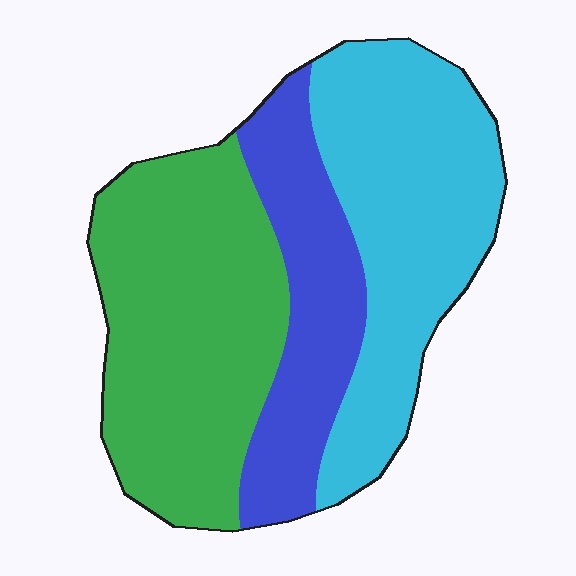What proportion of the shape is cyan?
Cyan covers 37% of the shape.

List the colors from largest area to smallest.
From largest to smallest: green, cyan, blue.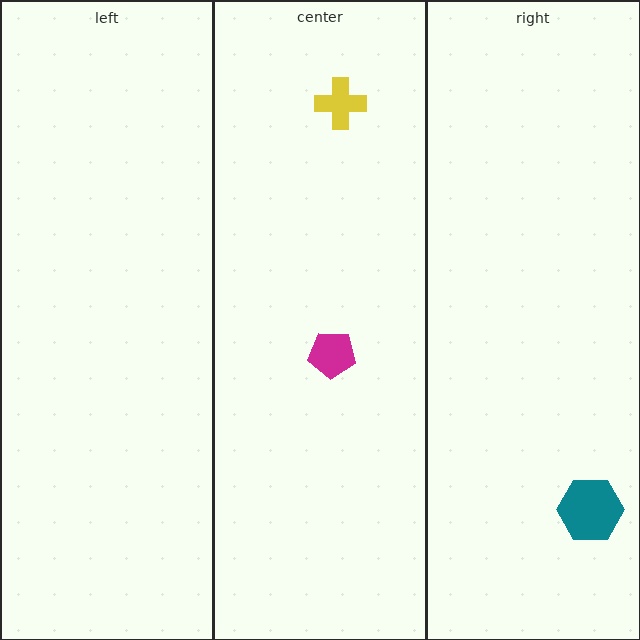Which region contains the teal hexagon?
The right region.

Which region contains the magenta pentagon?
The center region.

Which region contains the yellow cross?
The center region.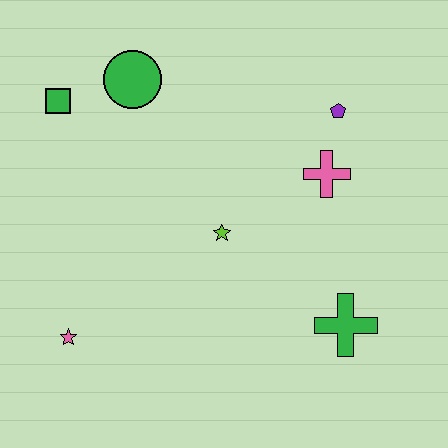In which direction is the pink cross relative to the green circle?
The pink cross is to the right of the green circle.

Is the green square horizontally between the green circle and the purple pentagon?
No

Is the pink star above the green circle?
No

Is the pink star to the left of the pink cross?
Yes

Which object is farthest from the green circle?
The green cross is farthest from the green circle.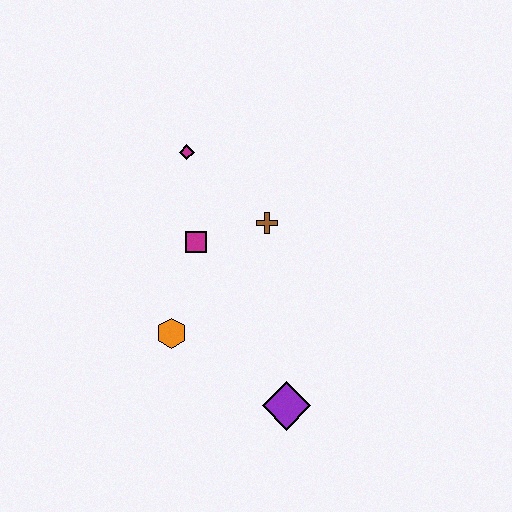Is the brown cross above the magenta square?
Yes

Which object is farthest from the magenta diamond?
The purple diamond is farthest from the magenta diamond.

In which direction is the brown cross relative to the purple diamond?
The brown cross is above the purple diamond.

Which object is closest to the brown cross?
The magenta square is closest to the brown cross.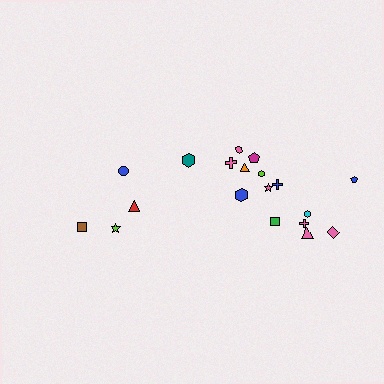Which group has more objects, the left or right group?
The right group.